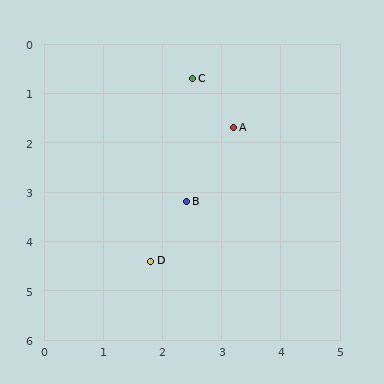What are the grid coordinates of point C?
Point C is at approximately (2.5, 0.7).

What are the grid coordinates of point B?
Point B is at approximately (2.4, 3.2).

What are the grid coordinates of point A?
Point A is at approximately (3.2, 1.7).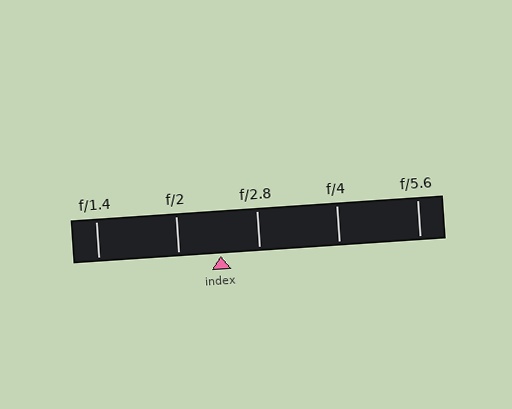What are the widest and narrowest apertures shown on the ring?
The widest aperture shown is f/1.4 and the narrowest is f/5.6.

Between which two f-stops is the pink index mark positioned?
The index mark is between f/2 and f/2.8.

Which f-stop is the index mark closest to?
The index mark is closest to f/2.8.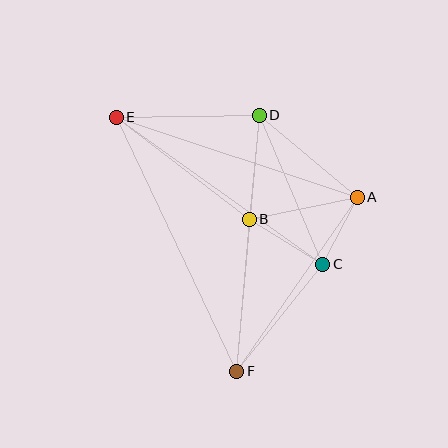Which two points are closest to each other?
Points A and C are closest to each other.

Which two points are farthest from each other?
Points E and F are farthest from each other.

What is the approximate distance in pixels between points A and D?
The distance between A and D is approximately 128 pixels.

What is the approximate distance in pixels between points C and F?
The distance between C and F is approximately 137 pixels.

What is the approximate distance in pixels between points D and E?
The distance between D and E is approximately 143 pixels.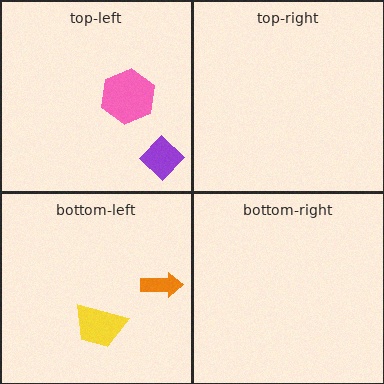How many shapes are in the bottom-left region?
2.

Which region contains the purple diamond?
The top-left region.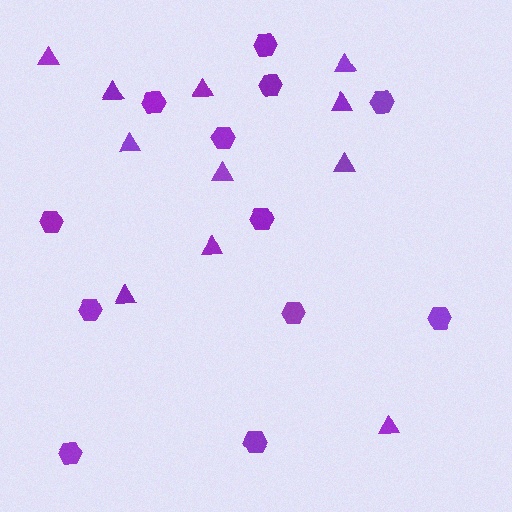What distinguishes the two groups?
There are 2 groups: one group of hexagons (12) and one group of triangles (11).